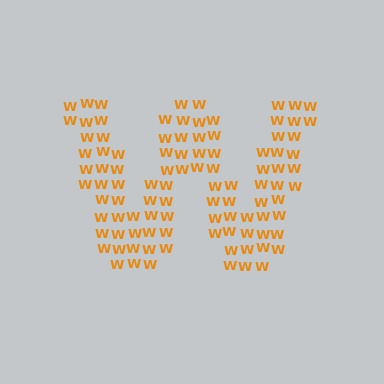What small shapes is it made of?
It is made of small letter W's.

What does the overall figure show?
The overall figure shows the letter W.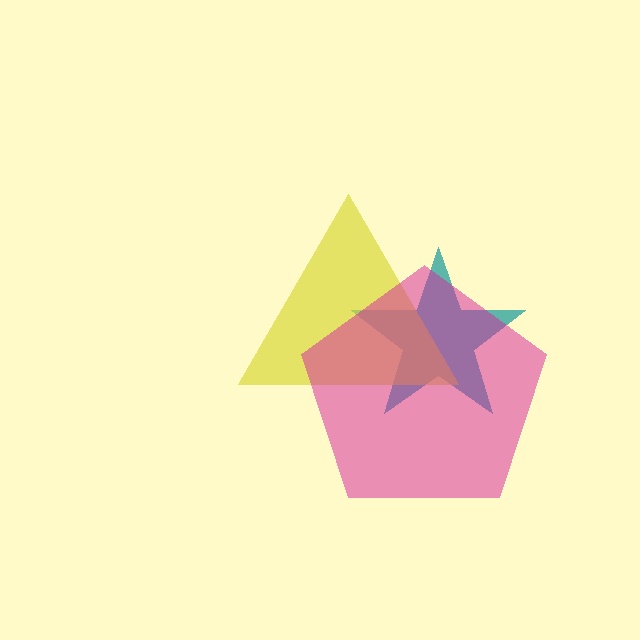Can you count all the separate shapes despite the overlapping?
Yes, there are 3 separate shapes.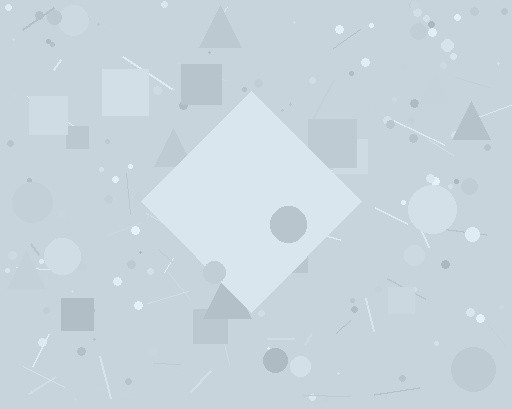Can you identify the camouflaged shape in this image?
The camouflaged shape is a diamond.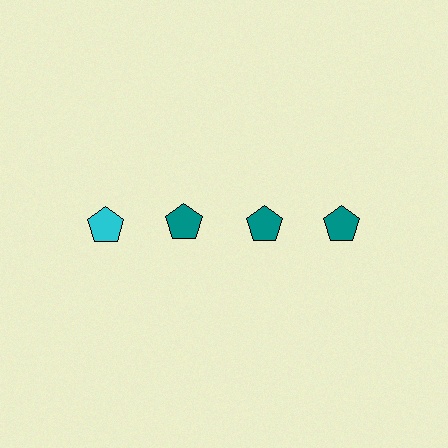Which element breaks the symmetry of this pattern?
The cyan pentagon in the top row, leftmost column breaks the symmetry. All other shapes are teal pentagons.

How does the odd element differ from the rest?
It has a different color: cyan instead of teal.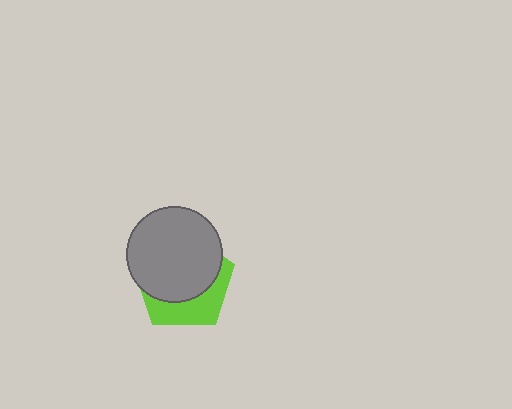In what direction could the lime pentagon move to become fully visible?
The lime pentagon could move toward the lower-right. That would shift it out from behind the gray circle entirely.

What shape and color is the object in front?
The object in front is a gray circle.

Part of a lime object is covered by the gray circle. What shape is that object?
It is a pentagon.